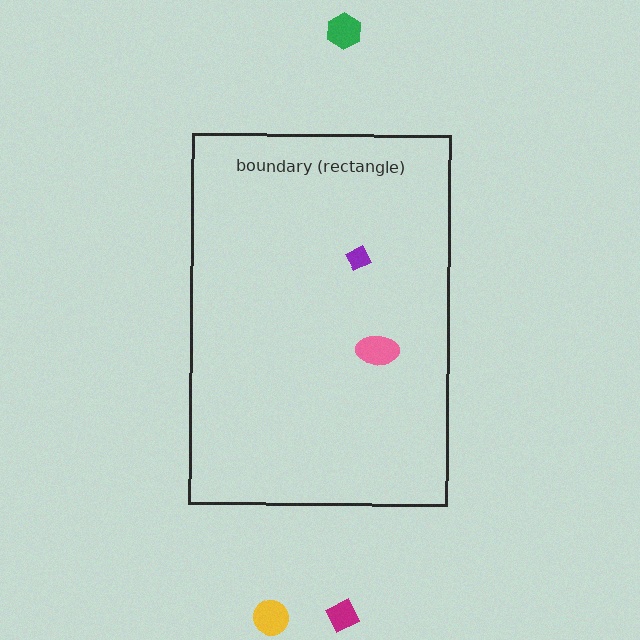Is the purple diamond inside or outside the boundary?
Inside.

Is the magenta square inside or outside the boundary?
Outside.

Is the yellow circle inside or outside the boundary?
Outside.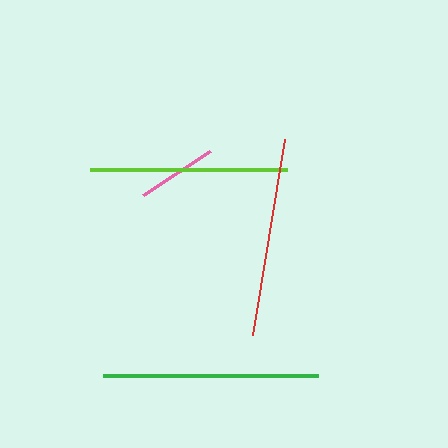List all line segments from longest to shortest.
From longest to shortest: green, red, lime, pink.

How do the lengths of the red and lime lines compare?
The red and lime lines are approximately the same length.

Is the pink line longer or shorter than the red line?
The red line is longer than the pink line.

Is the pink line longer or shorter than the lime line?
The lime line is longer than the pink line.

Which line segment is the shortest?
The pink line is the shortest at approximately 80 pixels.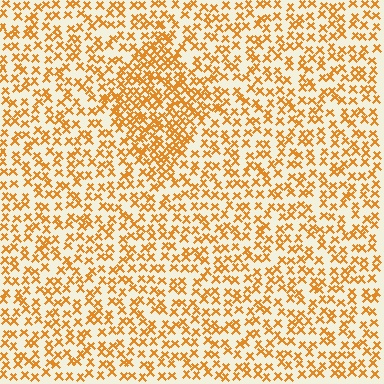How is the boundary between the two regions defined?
The boundary is defined by a change in element density (approximately 1.8x ratio). All elements are the same color, size, and shape.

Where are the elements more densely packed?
The elements are more densely packed inside the diamond boundary.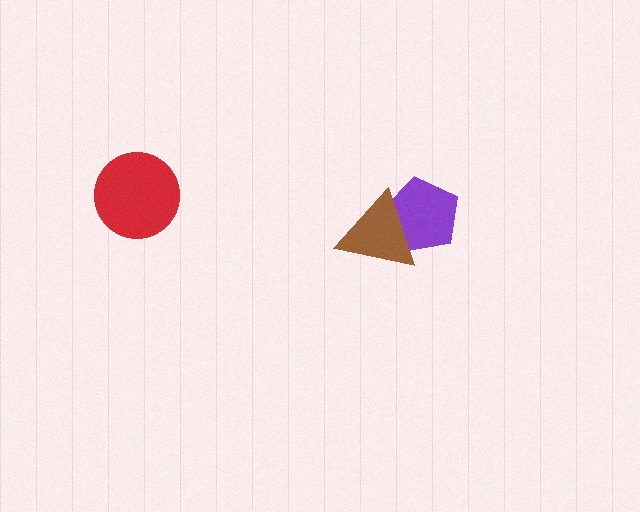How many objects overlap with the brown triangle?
1 object overlaps with the brown triangle.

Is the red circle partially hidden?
No, no other shape covers it.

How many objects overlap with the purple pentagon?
1 object overlaps with the purple pentagon.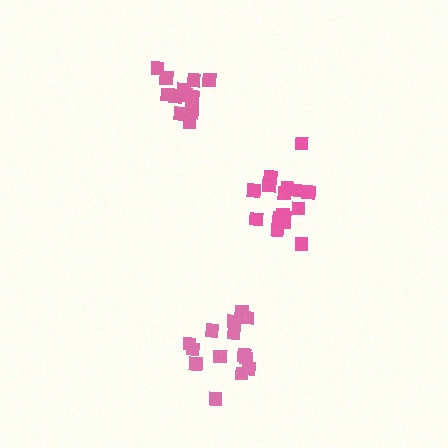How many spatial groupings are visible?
There are 3 spatial groupings.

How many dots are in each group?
Group 1: 14 dots, Group 2: 14 dots, Group 3: 16 dots (44 total).